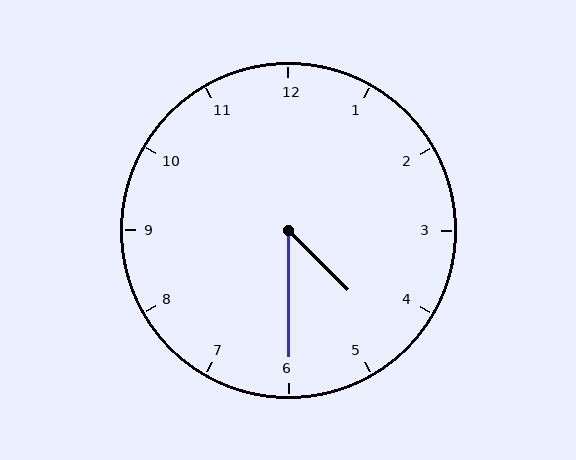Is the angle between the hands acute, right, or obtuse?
It is acute.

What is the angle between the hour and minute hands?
Approximately 45 degrees.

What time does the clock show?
4:30.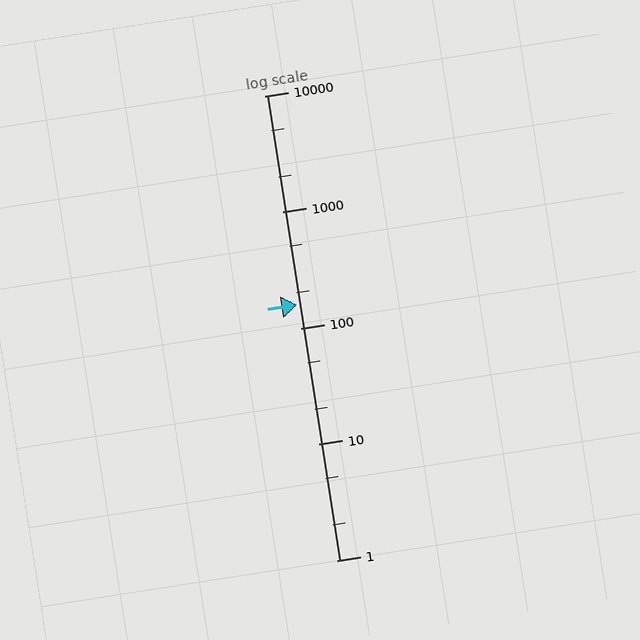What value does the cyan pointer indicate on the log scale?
The pointer indicates approximately 160.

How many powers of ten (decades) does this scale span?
The scale spans 4 decades, from 1 to 10000.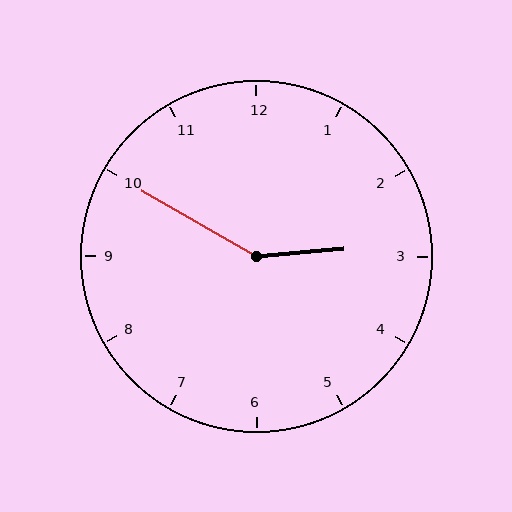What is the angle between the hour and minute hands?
Approximately 145 degrees.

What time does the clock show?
2:50.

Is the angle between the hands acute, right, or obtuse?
It is obtuse.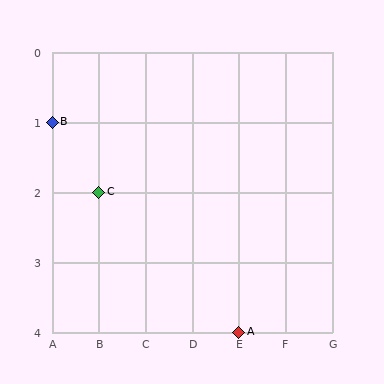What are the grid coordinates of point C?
Point C is at grid coordinates (B, 2).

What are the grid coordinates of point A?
Point A is at grid coordinates (E, 4).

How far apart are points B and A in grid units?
Points B and A are 4 columns and 3 rows apart (about 5.0 grid units diagonally).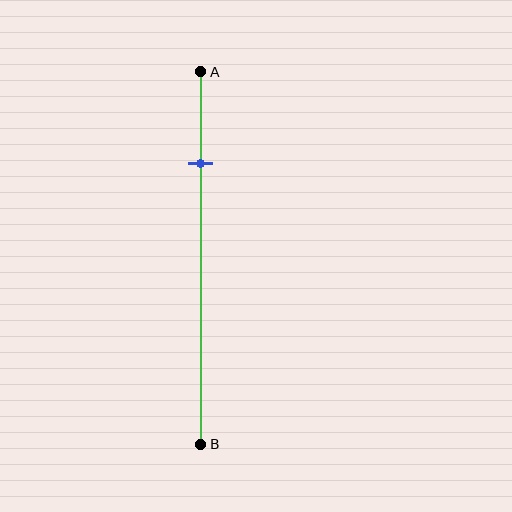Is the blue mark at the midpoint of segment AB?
No, the mark is at about 25% from A, not at the 50% midpoint.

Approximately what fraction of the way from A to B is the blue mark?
The blue mark is approximately 25% of the way from A to B.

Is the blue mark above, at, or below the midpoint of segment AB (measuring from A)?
The blue mark is above the midpoint of segment AB.